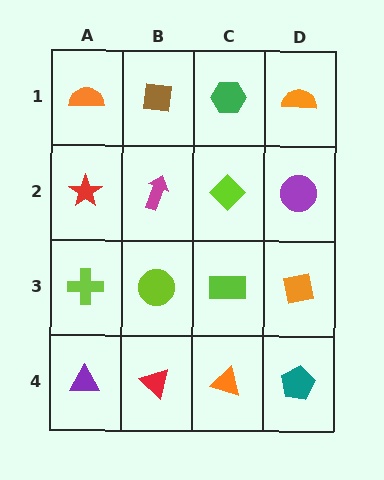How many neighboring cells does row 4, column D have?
2.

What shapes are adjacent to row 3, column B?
A magenta arrow (row 2, column B), a red triangle (row 4, column B), a lime cross (row 3, column A), a lime rectangle (row 3, column C).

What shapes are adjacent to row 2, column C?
A green hexagon (row 1, column C), a lime rectangle (row 3, column C), a magenta arrow (row 2, column B), a purple circle (row 2, column D).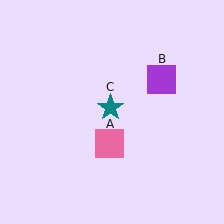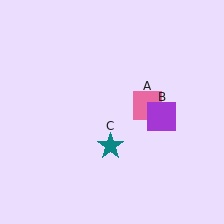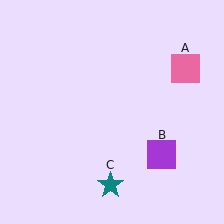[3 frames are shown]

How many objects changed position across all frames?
3 objects changed position: pink square (object A), purple square (object B), teal star (object C).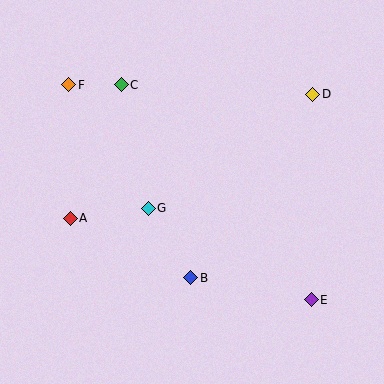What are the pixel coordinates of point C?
Point C is at (121, 85).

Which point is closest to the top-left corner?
Point F is closest to the top-left corner.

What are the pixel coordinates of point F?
Point F is at (69, 85).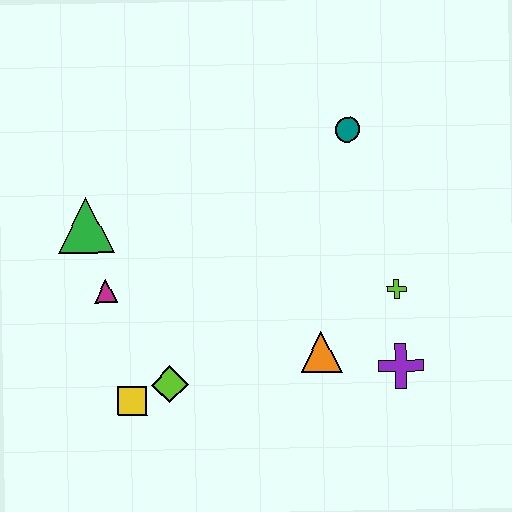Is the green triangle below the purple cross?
No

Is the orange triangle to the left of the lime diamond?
No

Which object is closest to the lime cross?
The purple cross is closest to the lime cross.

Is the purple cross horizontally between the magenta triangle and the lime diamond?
No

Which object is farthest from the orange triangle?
The green triangle is farthest from the orange triangle.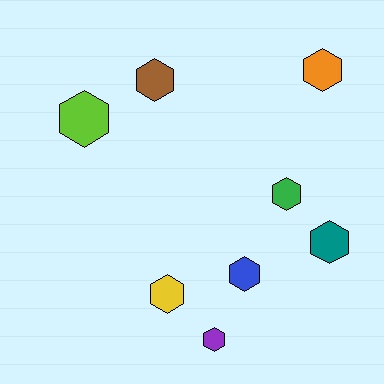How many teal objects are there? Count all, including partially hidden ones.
There is 1 teal object.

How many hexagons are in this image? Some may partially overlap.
There are 8 hexagons.